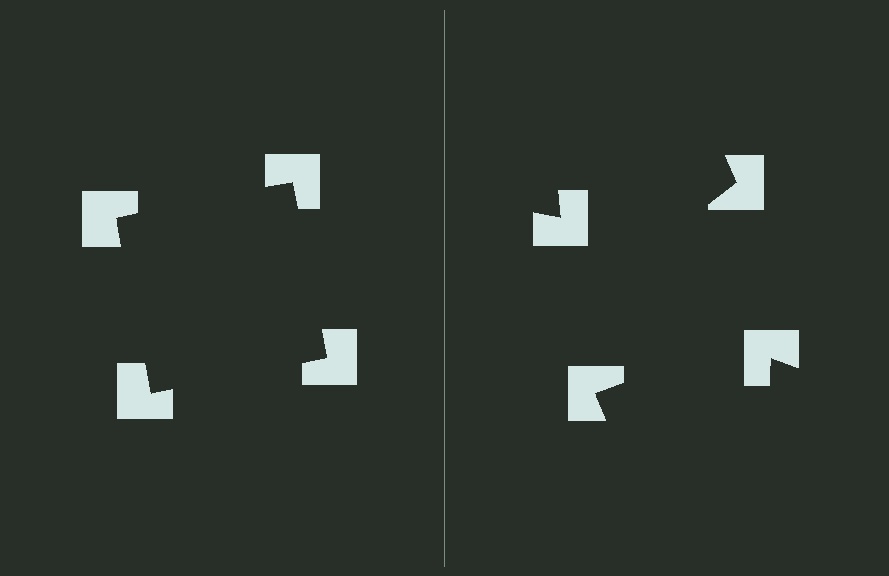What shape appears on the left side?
An illusory square.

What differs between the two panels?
The notched squares are positioned identically on both sides; only the wedge orientations differ. On the left they align to a square; on the right they are misaligned.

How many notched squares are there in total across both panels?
8 — 4 on each side.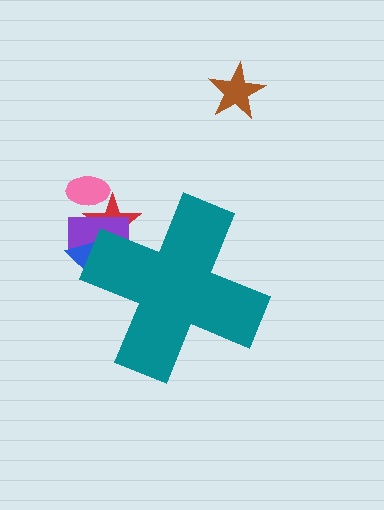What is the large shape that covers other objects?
A teal cross.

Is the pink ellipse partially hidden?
No, the pink ellipse is fully visible.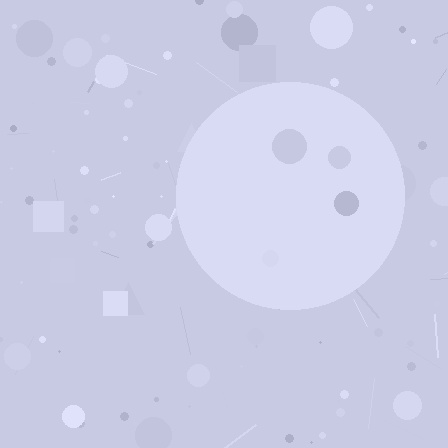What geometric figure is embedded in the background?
A circle is embedded in the background.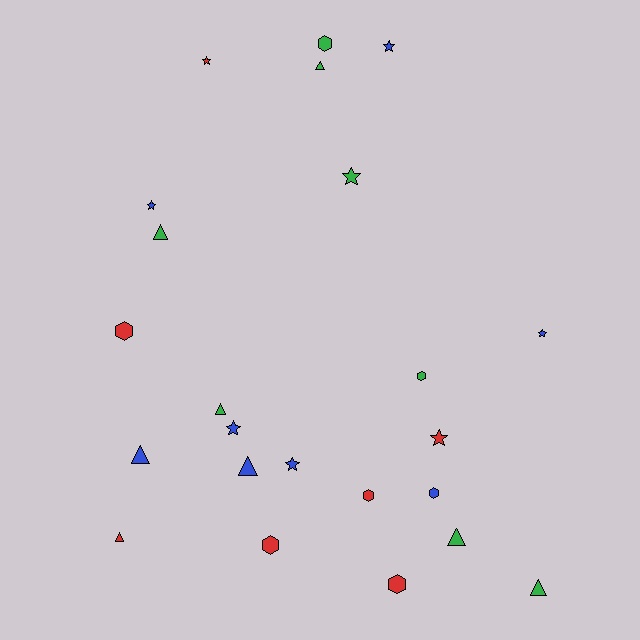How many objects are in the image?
There are 23 objects.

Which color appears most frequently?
Blue, with 8 objects.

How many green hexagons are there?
There are 2 green hexagons.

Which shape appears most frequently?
Star, with 8 objects.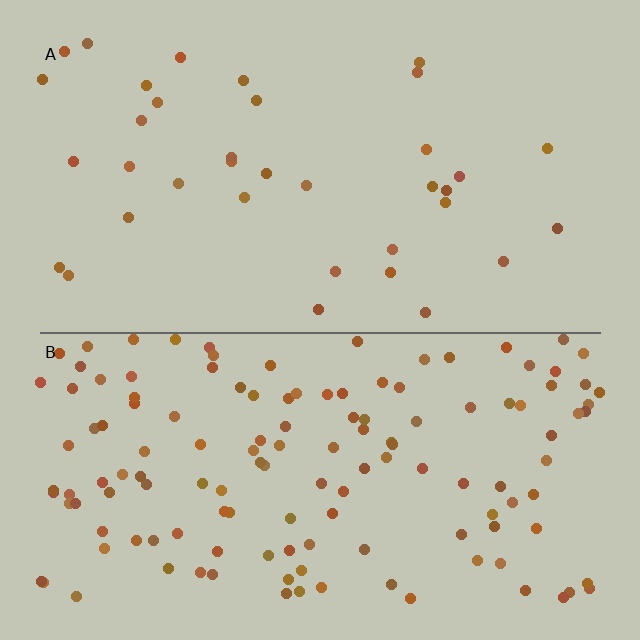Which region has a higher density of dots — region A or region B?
B (the bottom).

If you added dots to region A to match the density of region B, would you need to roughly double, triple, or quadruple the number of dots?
Approximately quadruple.